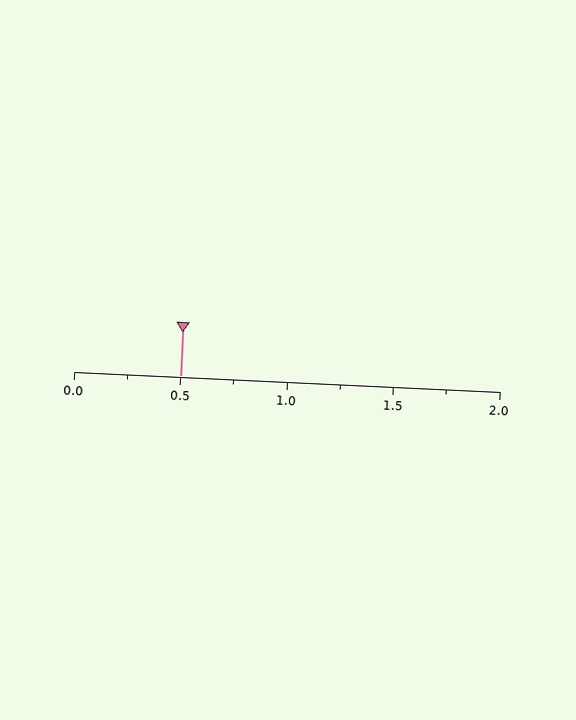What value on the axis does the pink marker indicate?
The marker indicates approximately 0.5.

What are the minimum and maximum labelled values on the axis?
The axis runs from 0.0 to 2.0.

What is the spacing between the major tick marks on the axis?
The major ticks are spaced 0.5 apart.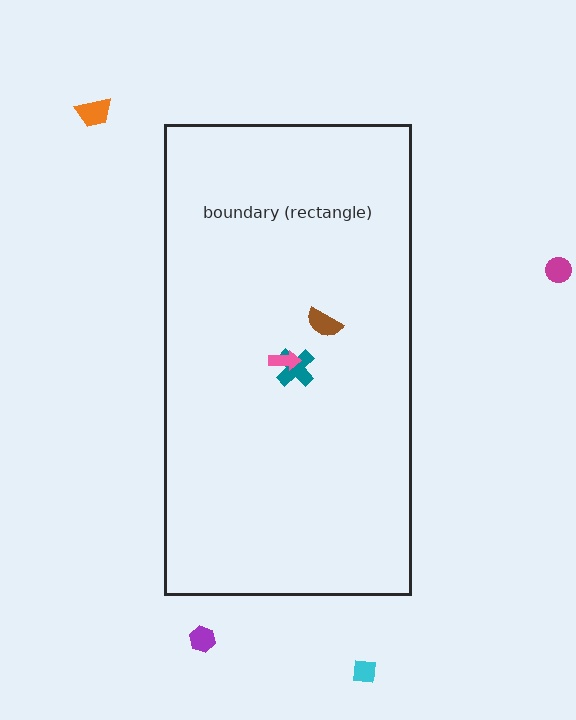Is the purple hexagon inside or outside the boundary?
Outside.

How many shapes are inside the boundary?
3 inside, 4 outside.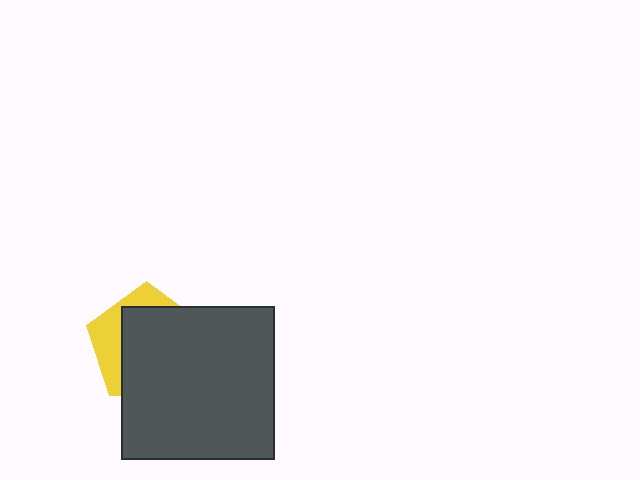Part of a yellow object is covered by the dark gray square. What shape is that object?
It is a pentagon.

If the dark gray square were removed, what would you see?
You would see the complete yellow pentagon.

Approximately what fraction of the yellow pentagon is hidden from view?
Roughly 69% of the yellow pentagon is hidden behind the dark gray square.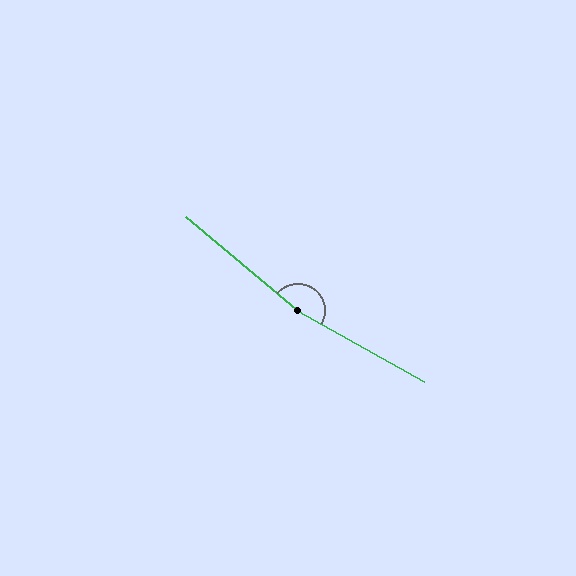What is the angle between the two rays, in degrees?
Approximately 169 degrees.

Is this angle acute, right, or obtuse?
It is obtuse.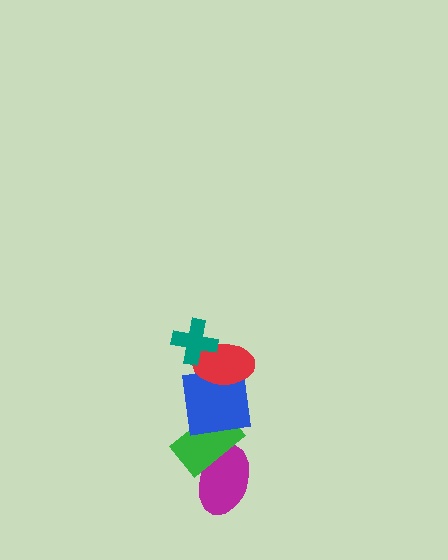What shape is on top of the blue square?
The red ellipse is on top of the blue square.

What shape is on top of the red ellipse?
The teal cross is on top of the red ellipse.